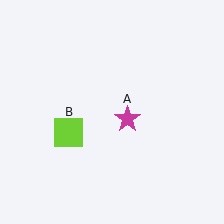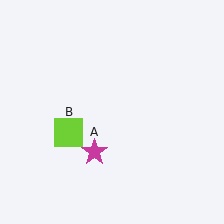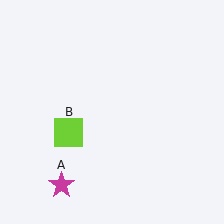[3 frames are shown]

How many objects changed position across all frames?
1 object changed position: magenta star (object A).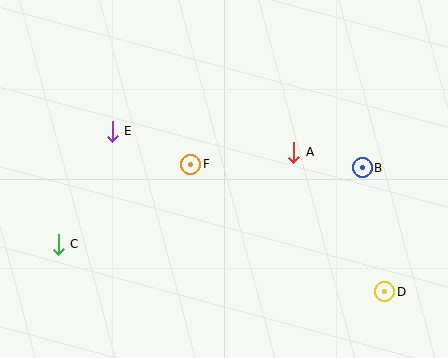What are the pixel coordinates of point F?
Point F is at (191, 164).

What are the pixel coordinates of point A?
Point A is at (294, 152).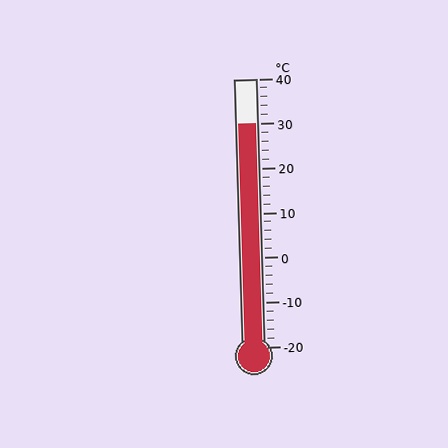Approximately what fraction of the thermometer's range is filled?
The thermometer is filled to approximately 85% of its range.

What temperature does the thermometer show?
The thermometer shows approximately 30°C.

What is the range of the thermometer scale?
The thermometer scale ranges from -20°C to 40°C.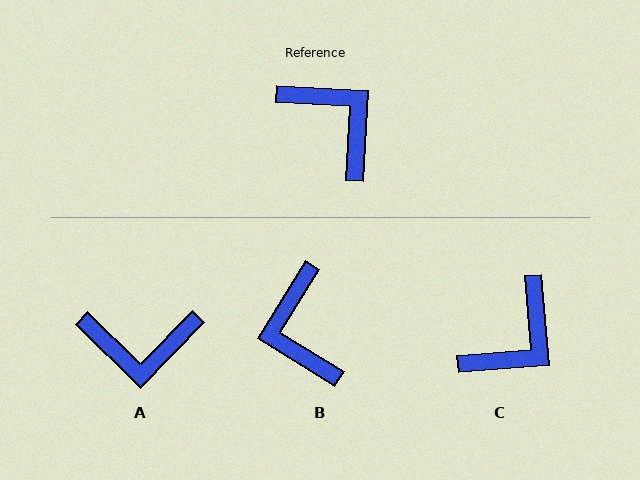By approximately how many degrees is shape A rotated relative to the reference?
Approximately 131 degrees clockwise.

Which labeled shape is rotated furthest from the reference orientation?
B, about 152 degrees away.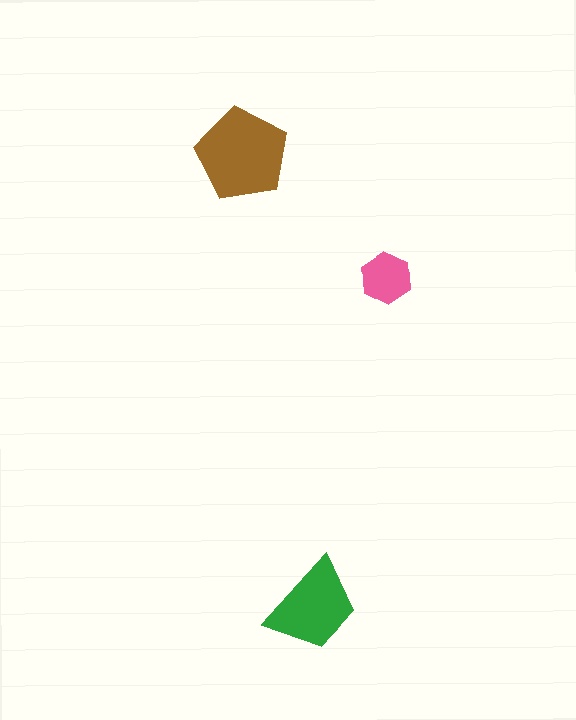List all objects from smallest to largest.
The pink hexagon, the green trapezoid, the brown pentagon.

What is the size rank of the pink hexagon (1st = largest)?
3rd.